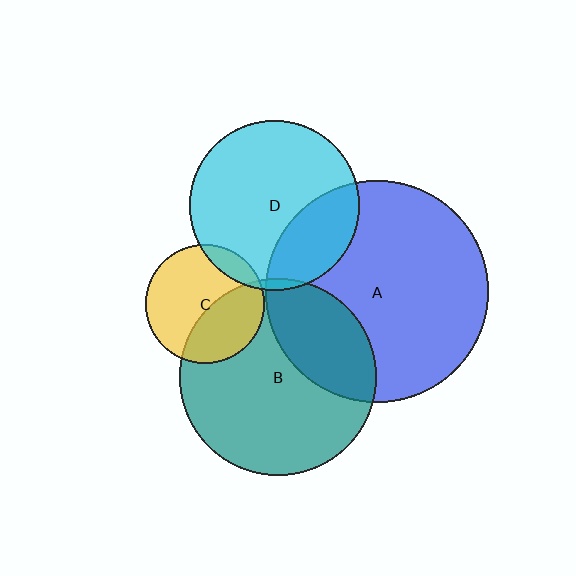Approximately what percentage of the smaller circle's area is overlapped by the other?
Approximately 40%.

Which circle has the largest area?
Circle A (blue).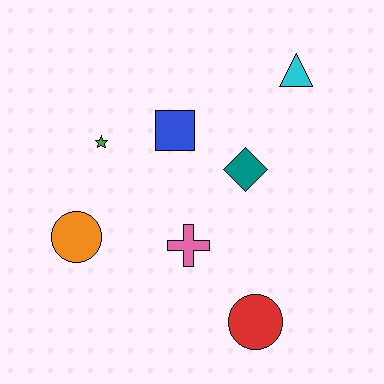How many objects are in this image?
There are 7 objects.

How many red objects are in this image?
There is 1 red object.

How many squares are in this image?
There is 1 square.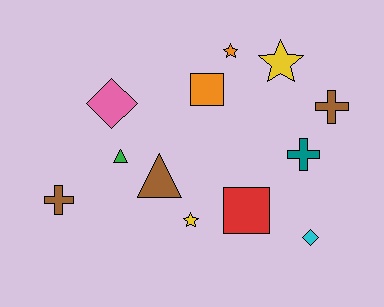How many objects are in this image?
There are 12 objects.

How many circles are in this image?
There are no circles.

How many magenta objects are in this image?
There are no magenta objects.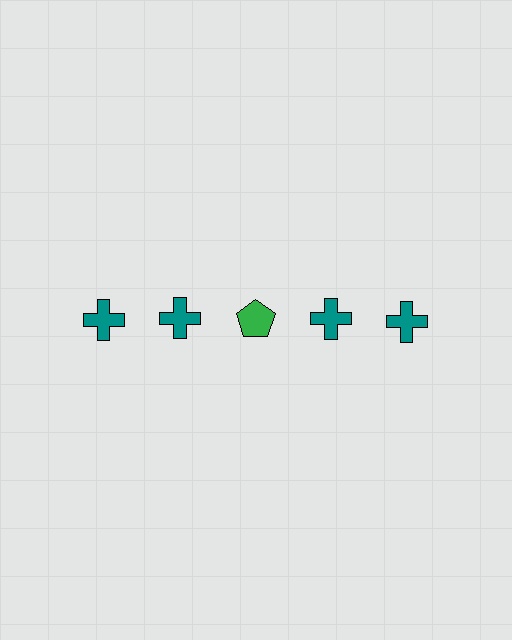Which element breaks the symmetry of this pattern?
The green pentagon in the top row, center column breaks the symmetry. All other shapes are teal crosses.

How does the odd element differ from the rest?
It differs in both color (green instead of teal) and shape (pentagon instead of cross).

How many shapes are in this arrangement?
There are 5 shapes arranged in a grid pattern.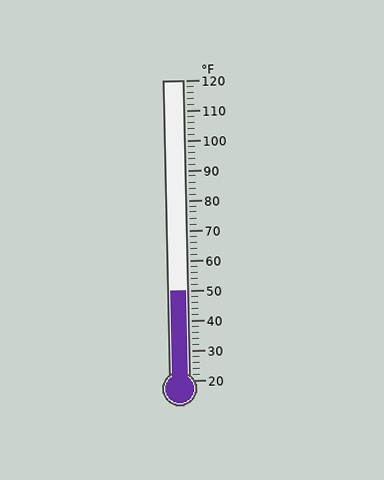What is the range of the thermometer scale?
The thermometer scale ranges from 20°F to 120°F.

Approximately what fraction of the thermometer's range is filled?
The thermometer is filled to approximately 30% of its range.